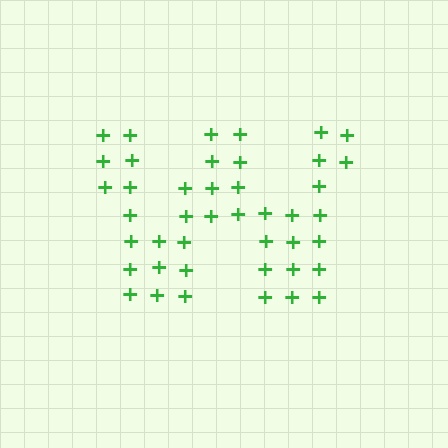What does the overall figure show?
The overall figure shows the letter W.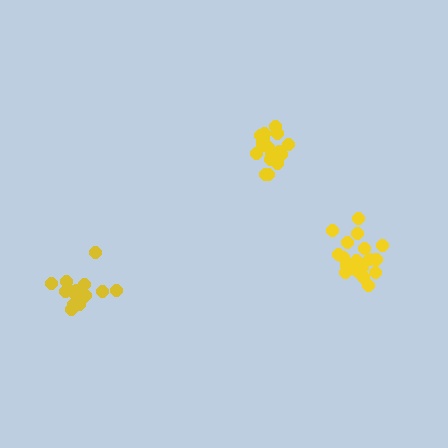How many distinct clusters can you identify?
There are 3 distinct clusters.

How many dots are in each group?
Group 1: 21 dots, Group 2: 16 dots, Group 3: 19 dots (56 total).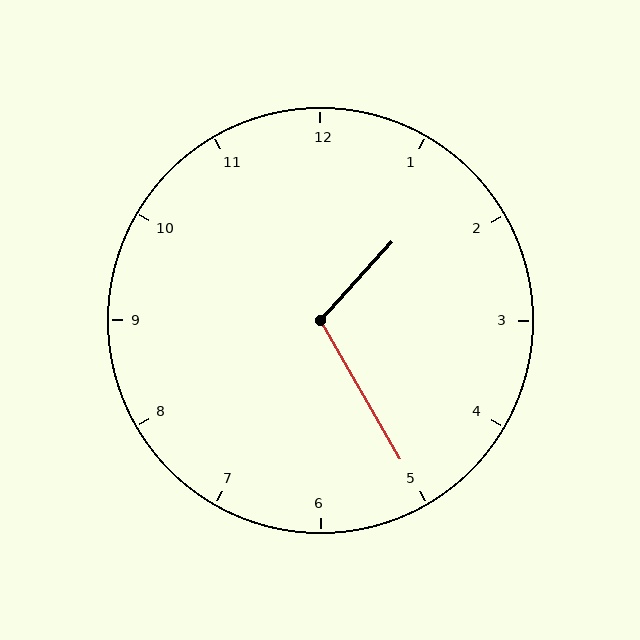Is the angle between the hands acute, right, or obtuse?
It is obtuse.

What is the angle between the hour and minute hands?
Approximately 108 degrees.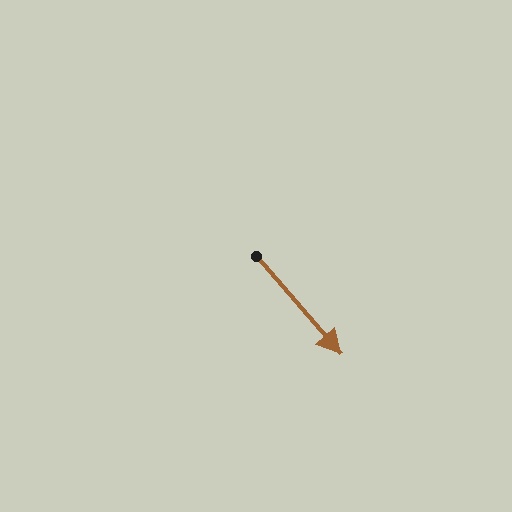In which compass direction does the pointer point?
Southeast.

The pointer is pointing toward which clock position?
Roughly 5 o'clock.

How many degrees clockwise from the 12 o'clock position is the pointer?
Approximately 139 degrees.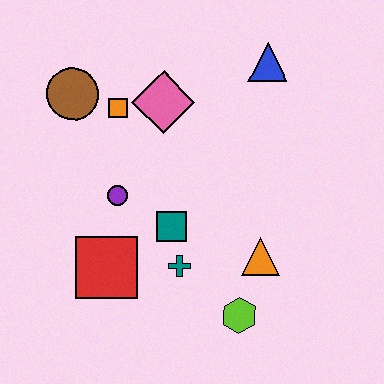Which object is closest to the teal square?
The teal cross is closest to the teal square.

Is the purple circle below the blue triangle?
Yes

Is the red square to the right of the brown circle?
Yes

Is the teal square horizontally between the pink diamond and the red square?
No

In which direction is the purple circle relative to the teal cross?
The purple circle is above the teal cross.